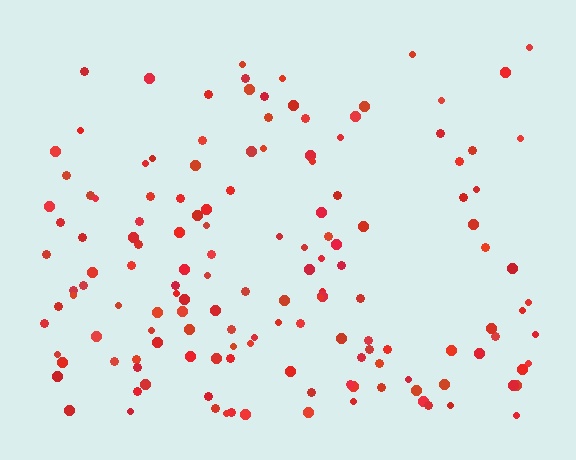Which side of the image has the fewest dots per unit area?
The top.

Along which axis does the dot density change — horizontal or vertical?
Vertical.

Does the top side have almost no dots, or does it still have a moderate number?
Still a moderate number, just noticeably fewer than the bottom.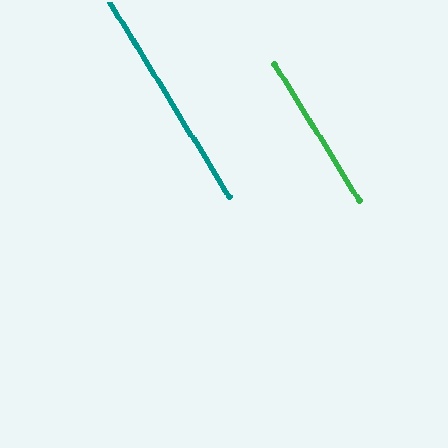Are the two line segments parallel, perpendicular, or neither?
Parallel — their directions differ by only 0.6°.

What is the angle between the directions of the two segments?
Approximately 1 degree.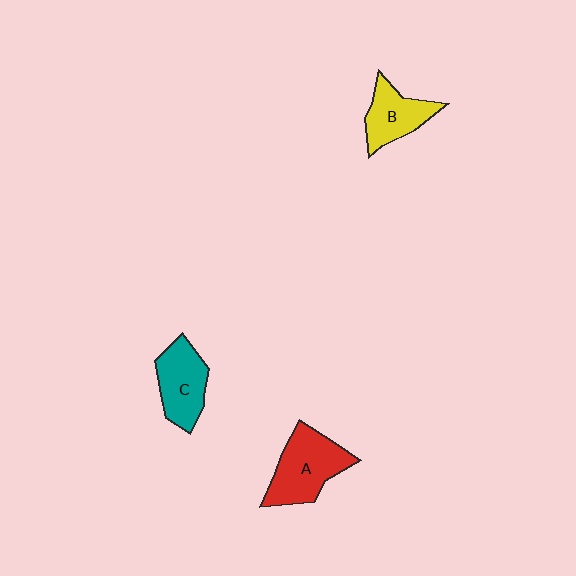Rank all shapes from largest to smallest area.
From largest to smallest: A (red), C (teal), B (yellow).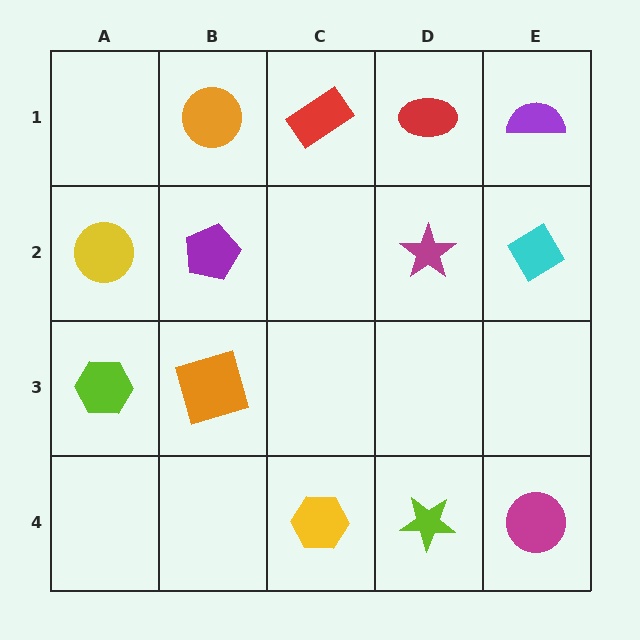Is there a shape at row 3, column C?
No, that cell is empty.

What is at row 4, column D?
A lime star.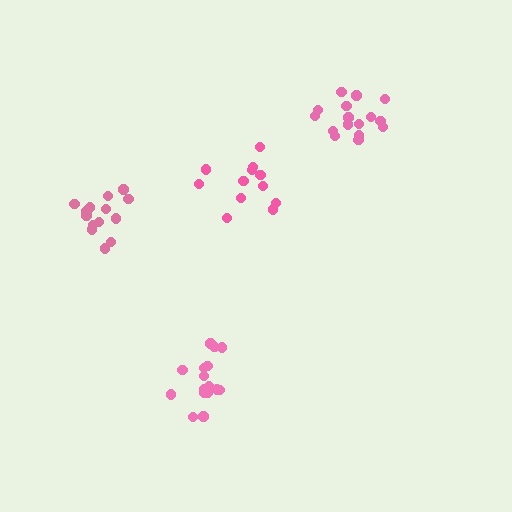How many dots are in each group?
Group 1: 16 dots, Group 2: 16 dots, Group 3: 14 dots, Group 4: 12 dots (58 total).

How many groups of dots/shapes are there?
There are 4 groups.